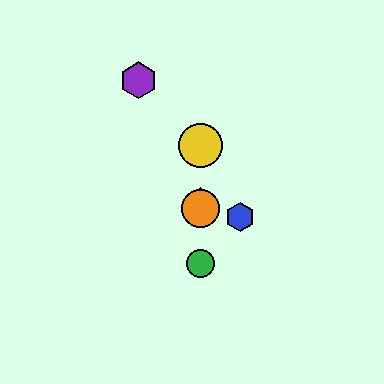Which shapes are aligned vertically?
The red triangle, the green circle, the yellow circle, the orange circle are aligned vertically.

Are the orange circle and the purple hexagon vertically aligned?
No, the orange circle is at x≈200 and the purple hexagon is at x≈138.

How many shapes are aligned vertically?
4 shapes (the red triangle, the green circle, the yellow circle, the orange circle) are aligned vertically.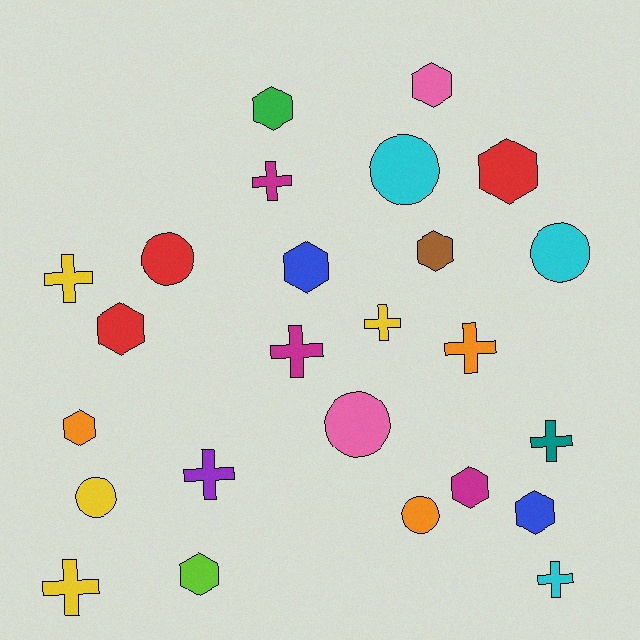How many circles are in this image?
There are 6 circles.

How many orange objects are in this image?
There are 3 orange objects.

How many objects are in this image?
There are 25 objects.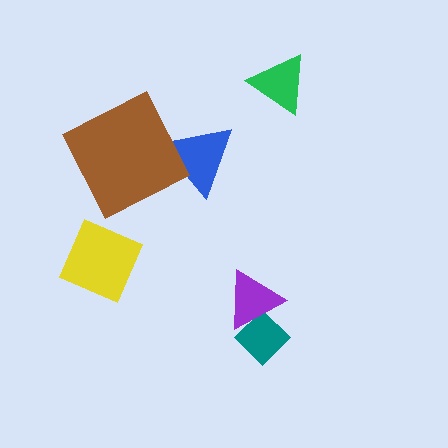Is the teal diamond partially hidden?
Yes, it is partially covered by another shape.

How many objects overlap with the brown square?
1 object overlaps with the brown square.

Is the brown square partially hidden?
No, no other shape covers it.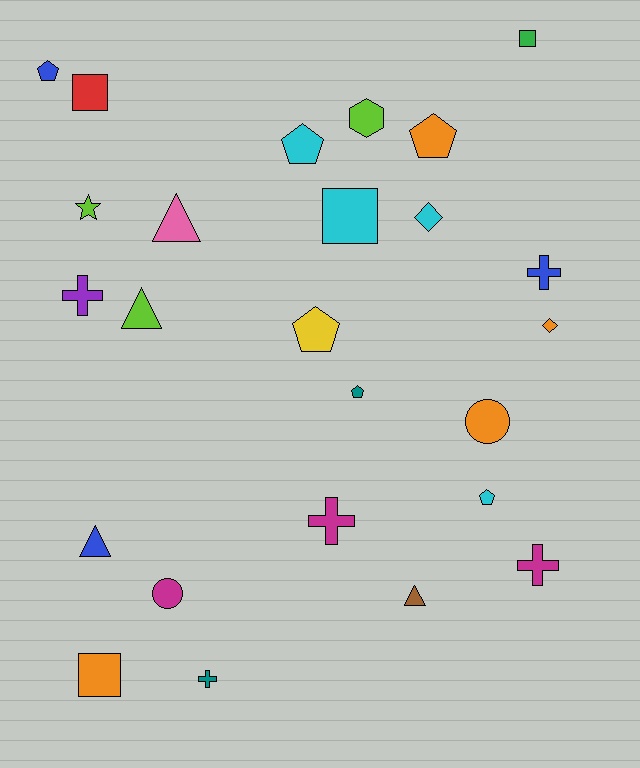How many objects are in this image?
There are 25 objects.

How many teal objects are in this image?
There are 2 teal objects.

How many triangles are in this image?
There are 4 triangles.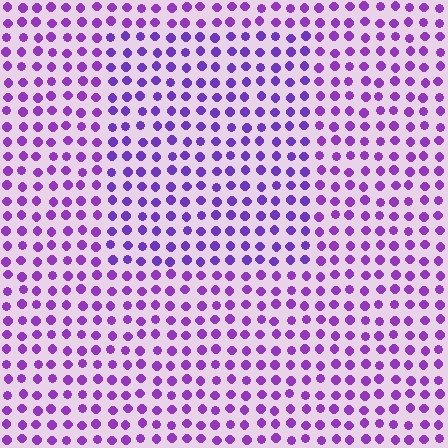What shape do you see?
I see a rectangle.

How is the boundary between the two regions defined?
The boundary is defined purely by a slight shift in hue (about 17 degrees). Spacing, size, and orientation are identical on both sides.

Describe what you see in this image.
The image is filled with small purple elements in a uniform arrangement. A rectangle-shaped region is visible where the elements are tinted to a slightly different hue, forming a subtle color boundary.